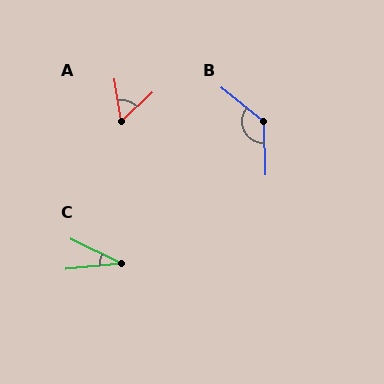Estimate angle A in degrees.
Approximately 55 degrees.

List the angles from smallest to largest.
C (31°), A (55°), B (131°).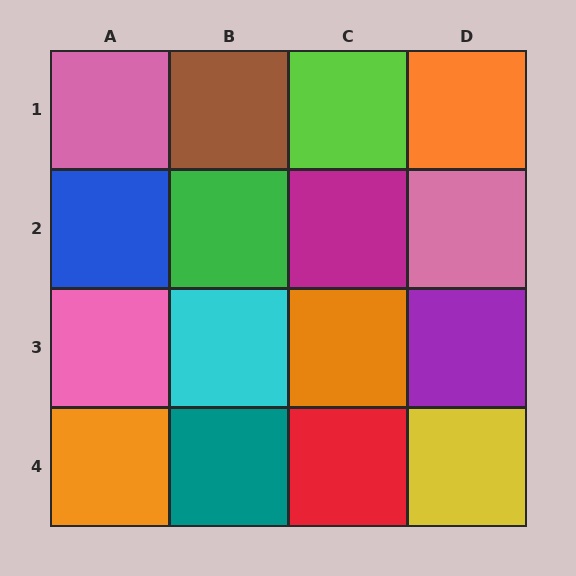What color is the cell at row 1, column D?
Orange.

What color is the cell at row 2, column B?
Green.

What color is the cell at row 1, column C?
Lime.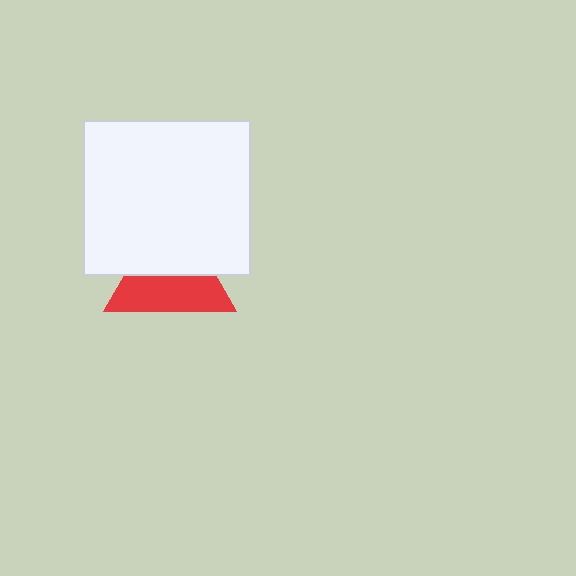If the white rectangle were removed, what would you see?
You would see the complete red triangle.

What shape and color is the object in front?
The object in front is a white rectangle.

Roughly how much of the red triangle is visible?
About half of it is visible (roughly 53%).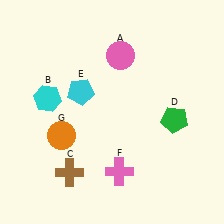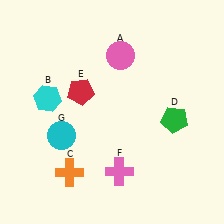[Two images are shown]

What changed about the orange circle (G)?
In Image 1, G is orange. In Image 2, it changed to cyan.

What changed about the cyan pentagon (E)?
In Image 1, E is cyan. In Image 2, it changed to red.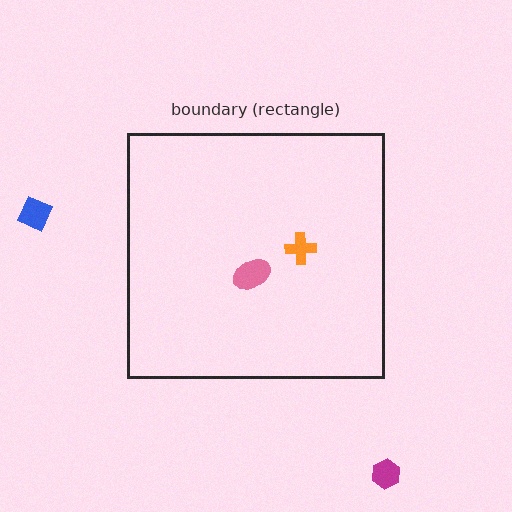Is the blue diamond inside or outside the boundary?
Outside.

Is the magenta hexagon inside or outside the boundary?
Outside.